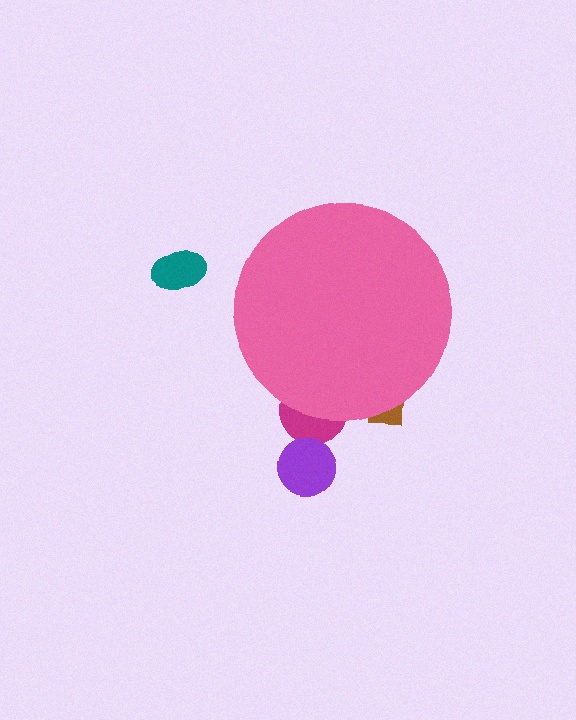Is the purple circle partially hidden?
No, the purple circle is fully visible.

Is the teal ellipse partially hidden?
No, the teal ellipse is fully visible.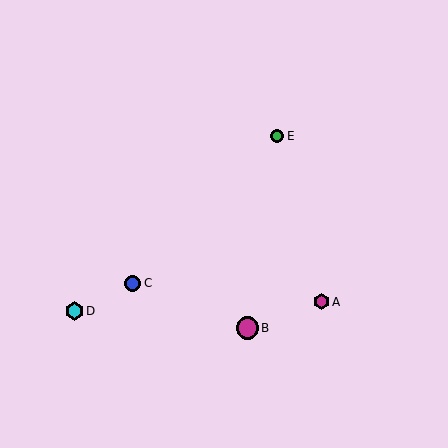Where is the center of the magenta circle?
The center of the magenta circle is at (247, 328).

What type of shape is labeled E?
Shape E is a green circle.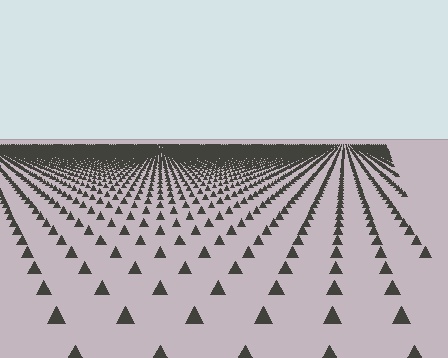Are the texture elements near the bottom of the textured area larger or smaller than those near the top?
Larger. Near the bottom, elements are closer to the viewer and appear at a bigger on-screen size.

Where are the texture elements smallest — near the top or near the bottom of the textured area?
Near the top.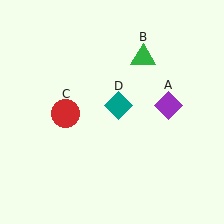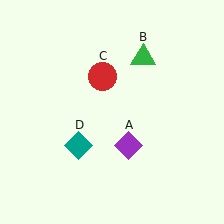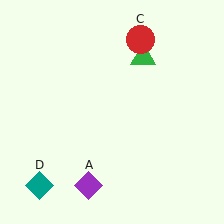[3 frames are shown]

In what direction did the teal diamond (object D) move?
The teal diamond (object D) moved down and to the left.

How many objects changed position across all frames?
3 objects changed position: purple diamond (object A), red circle (object C), teal diamond (object D).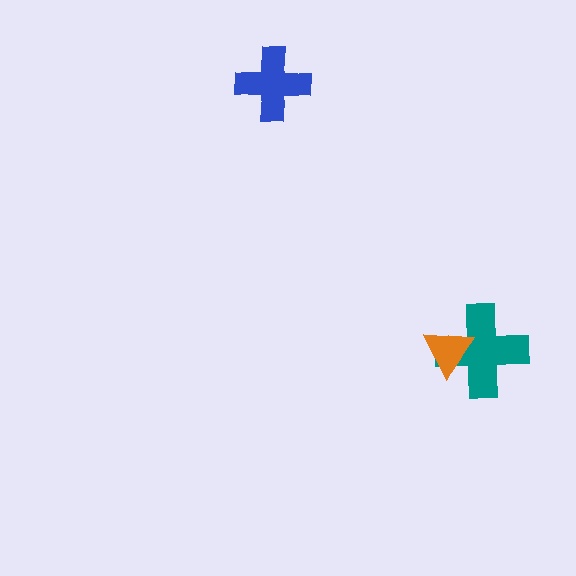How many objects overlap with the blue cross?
0 objects overlap with the blue cross.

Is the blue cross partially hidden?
No, no other shape covers it.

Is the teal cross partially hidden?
Yes, it is partially covered by another shape.